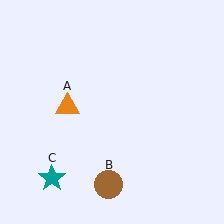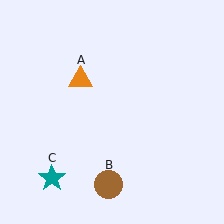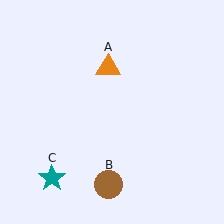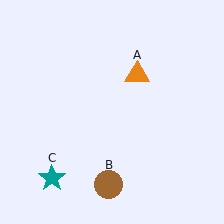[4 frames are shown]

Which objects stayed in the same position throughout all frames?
Brown circle (object B) and teal star (object C) remained stationary.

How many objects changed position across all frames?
1 object changed position: orange triangle (object A).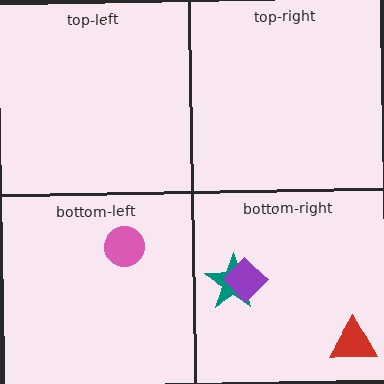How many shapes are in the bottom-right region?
3.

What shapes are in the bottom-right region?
The teal star, the red triangle, the purple diamond.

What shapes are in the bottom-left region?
The pink circle.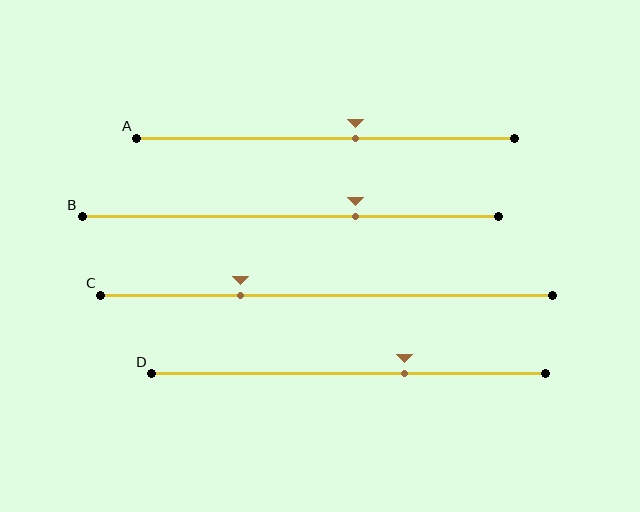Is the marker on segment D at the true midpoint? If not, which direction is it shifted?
No, the marker on segment D is shifted to the right by about 14% of the segment length.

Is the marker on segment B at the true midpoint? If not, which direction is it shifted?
No, the marker on segment B is shifted to the right by about 16% of the segment length.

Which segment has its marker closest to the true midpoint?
Segment A has its marker closest to the true midpoint.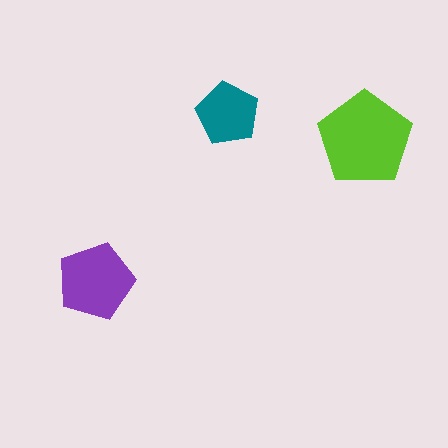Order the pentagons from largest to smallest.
the lime one, the purple one, the teal one.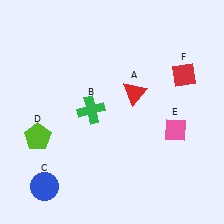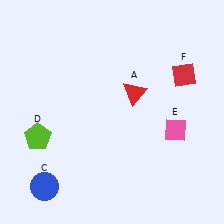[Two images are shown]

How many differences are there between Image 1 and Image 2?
There is 1 difference between the two images.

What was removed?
The green cross (B) was removed in Image 2.